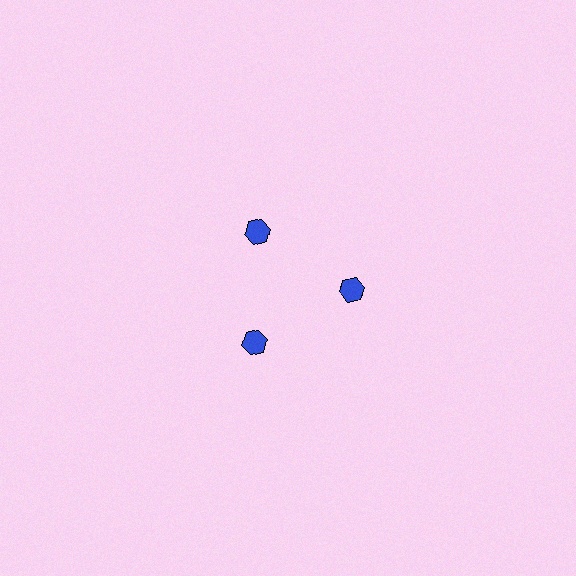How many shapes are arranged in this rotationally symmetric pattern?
There are 3 shapes, arranged in 3 groups of 1.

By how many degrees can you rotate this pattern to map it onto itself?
The pattern maps onto itself every 120 degrees of rotation.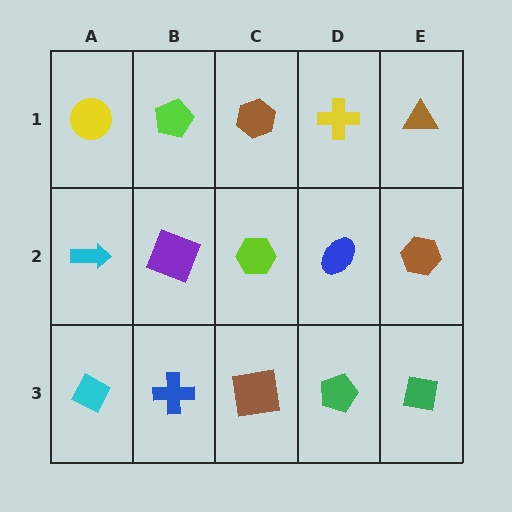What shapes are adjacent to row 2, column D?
A yellow cross (row 1, column D), a green pentagon (row 3, column D), a lime hexagon (row 2, column C), a brown hexagon (row 2, column E).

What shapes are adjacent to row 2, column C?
A brown hexagon (row 1, column C), a brown square (row 3, column C), a purple square (row 2, column B), a blue ellipse (row 2, column D).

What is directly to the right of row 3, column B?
A brown square.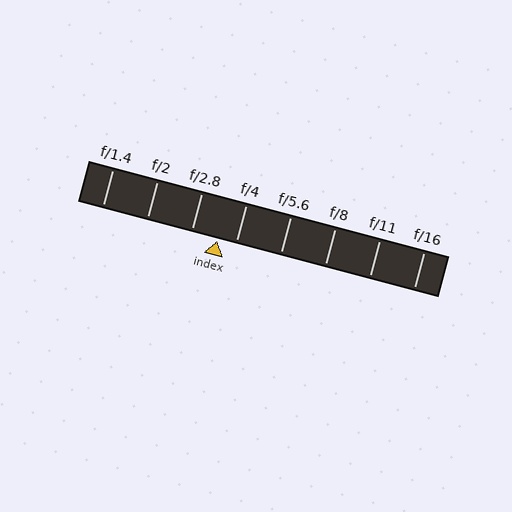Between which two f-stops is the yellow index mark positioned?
The index mark is between f/2.8 and f/4.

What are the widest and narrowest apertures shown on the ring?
The widest aperture shown is f/1.4 and the narrowest is f/16.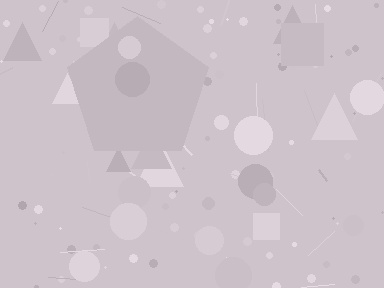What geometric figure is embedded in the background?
A pentagon is embedded in the background.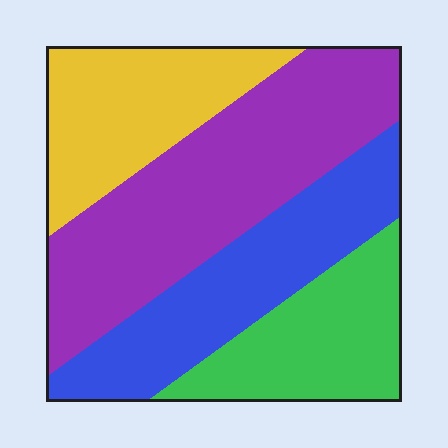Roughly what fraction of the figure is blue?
Blue takes up about one quarter (1/4) of the figure.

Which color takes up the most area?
Purple, at roughly 35%.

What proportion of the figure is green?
Green covers 19% of the figure.